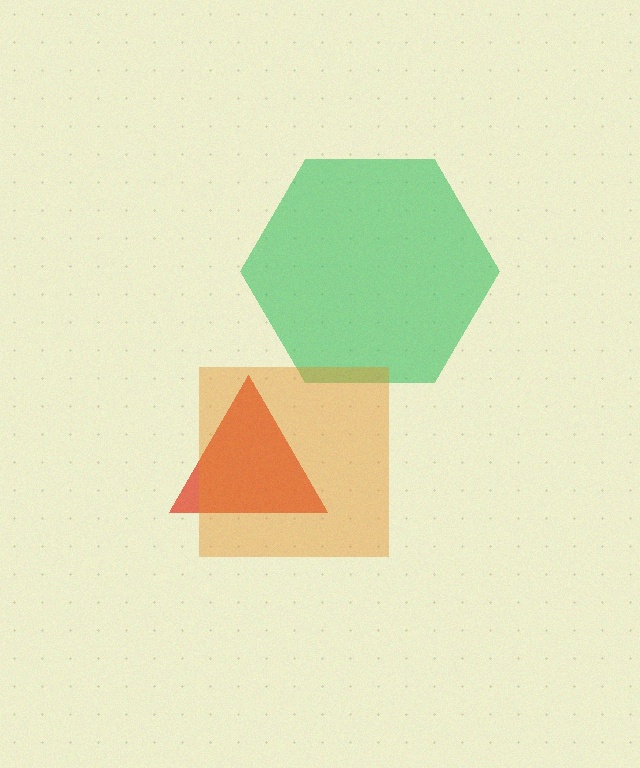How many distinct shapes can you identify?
There are 3 distinct shapes: a green hexagon, a red triangle, an orange square.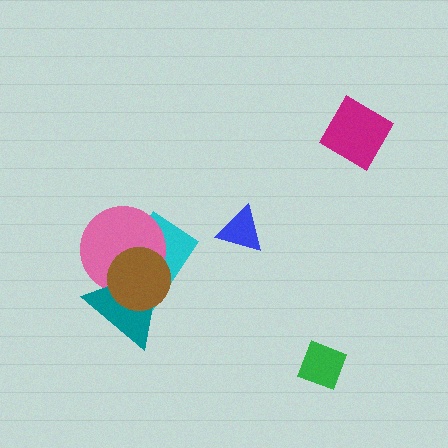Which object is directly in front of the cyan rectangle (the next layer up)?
The pink circle is directly in front of the cyan rectangle.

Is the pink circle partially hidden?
Yes, it is partially covered by another shape.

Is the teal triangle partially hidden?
Yes, it is partially covered by another shape.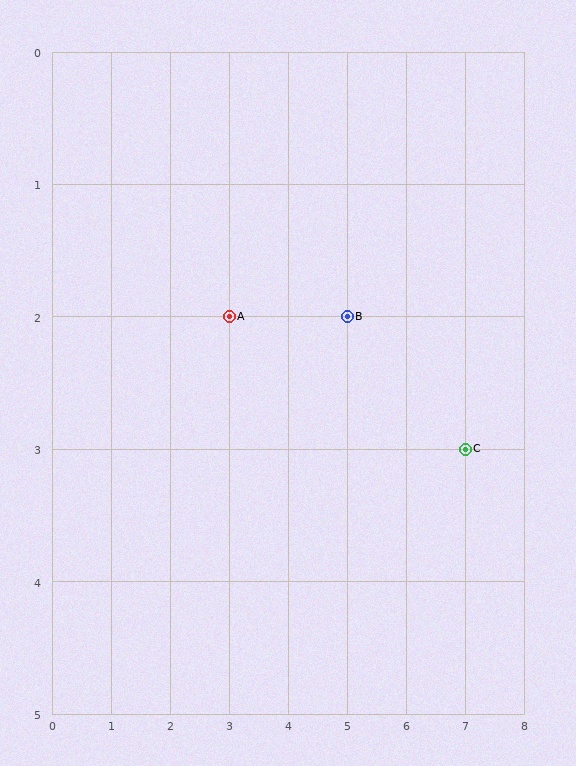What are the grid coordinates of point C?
Point C is at grid coordinates (7, 3).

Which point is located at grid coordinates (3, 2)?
Point A is at (3, 2).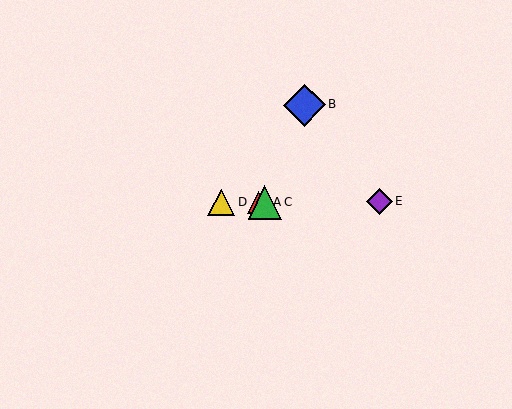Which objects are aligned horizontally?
Objects A, C, D, E are aligned horizontally.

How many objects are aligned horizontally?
4 objects (A, C, D, E) are aligned horizontally.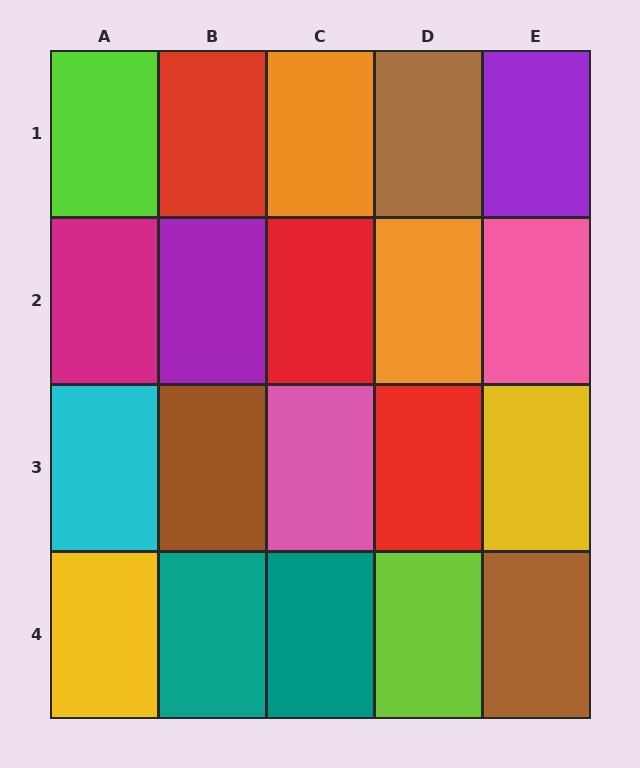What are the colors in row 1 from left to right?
Lime, red, orange, brown, purple.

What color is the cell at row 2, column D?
Orange.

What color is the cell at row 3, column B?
Brown.